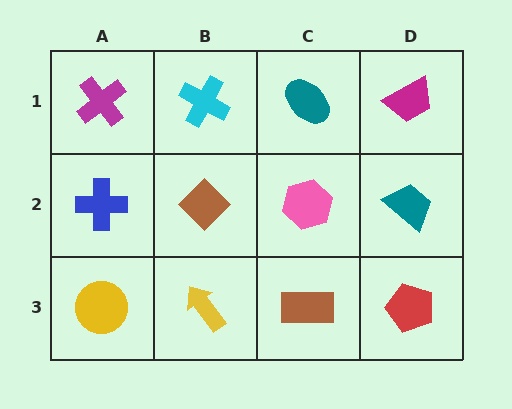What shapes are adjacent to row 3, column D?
A teal trapezoid (row 2, column D), a brown rectangle (row 3, column C).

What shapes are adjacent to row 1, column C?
A pink hexagon (row 2, column C), a cyan cross (row 1, column B), a magenta trapezoid (row 1, column D).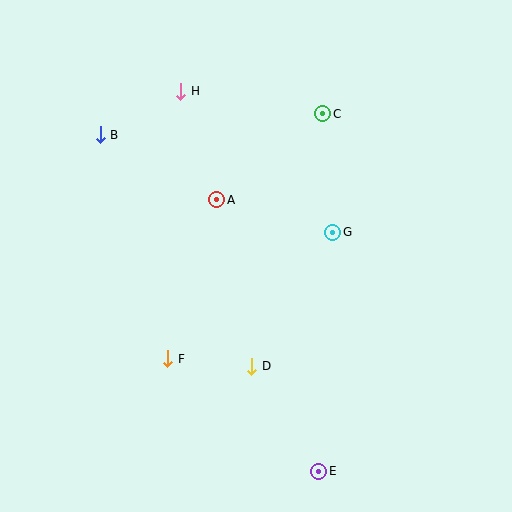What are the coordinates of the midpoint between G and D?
The midpoint between G and D is at (292, 299).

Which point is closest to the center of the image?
Point A at (217, 200) is closest to the center.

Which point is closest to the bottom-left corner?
Point F is closest to the bottom-left corner.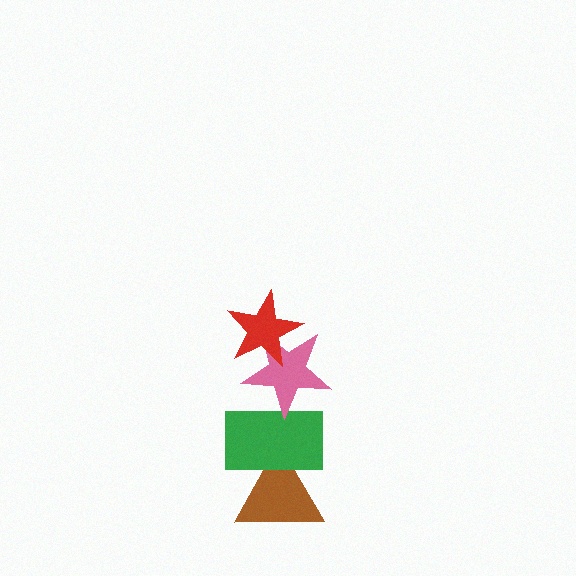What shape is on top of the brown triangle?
The green rectangle is on top of the brown triangle.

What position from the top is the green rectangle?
The green rectangle is 3rd from the top.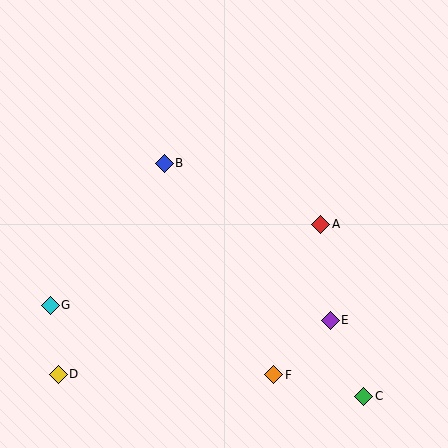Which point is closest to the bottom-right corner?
Point C is closest to the bottom-right corner.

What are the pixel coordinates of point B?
Point B is at (164, 163).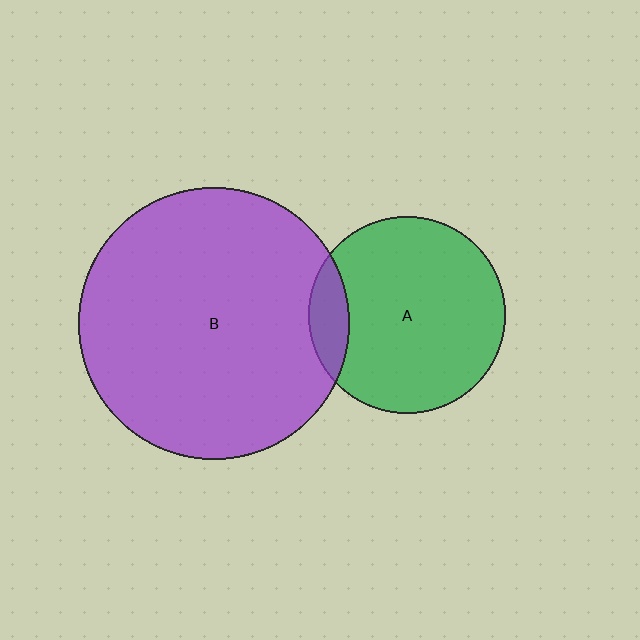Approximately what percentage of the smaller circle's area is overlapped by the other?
Approximately 10%.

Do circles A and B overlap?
Yes.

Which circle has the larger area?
Circle B (purple).